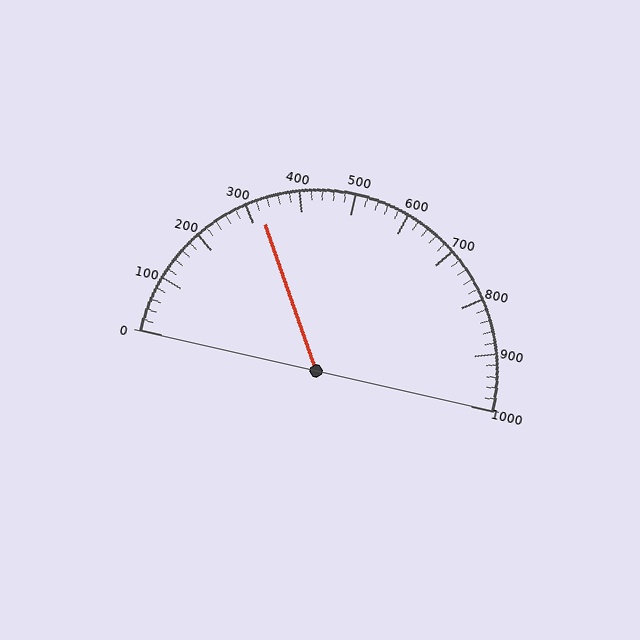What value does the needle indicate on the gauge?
The needle indicates approximately 320.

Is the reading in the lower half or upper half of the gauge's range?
The reading is in the lower half of the range (0 to 1000).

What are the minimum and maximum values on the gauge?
The gauge ranges from 0 to 1000.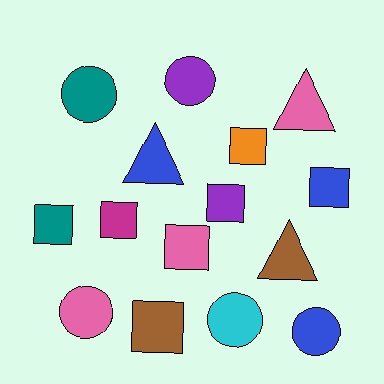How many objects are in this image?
There are 15 objects.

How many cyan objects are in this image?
There is 1 cyan object.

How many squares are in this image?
There are 7 squares.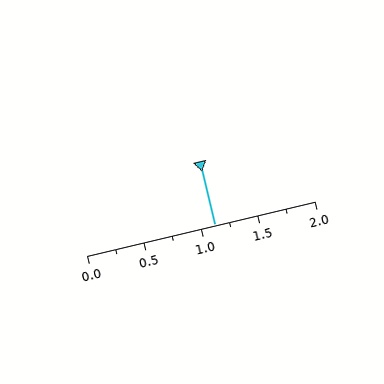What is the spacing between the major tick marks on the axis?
The major ticks are spaced 0.5 apart.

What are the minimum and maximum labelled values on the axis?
The axis runs from 0.0 to 2.0.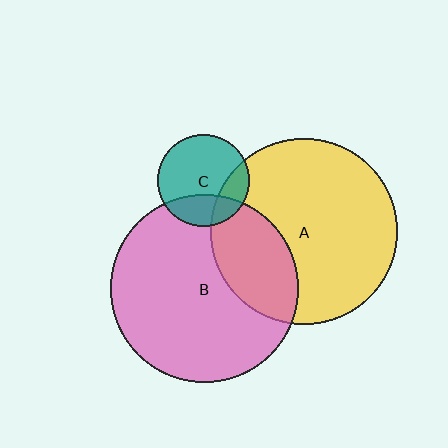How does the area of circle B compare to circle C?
Approximately 4.2 times.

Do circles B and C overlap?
Yes.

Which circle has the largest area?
Circle B (pink).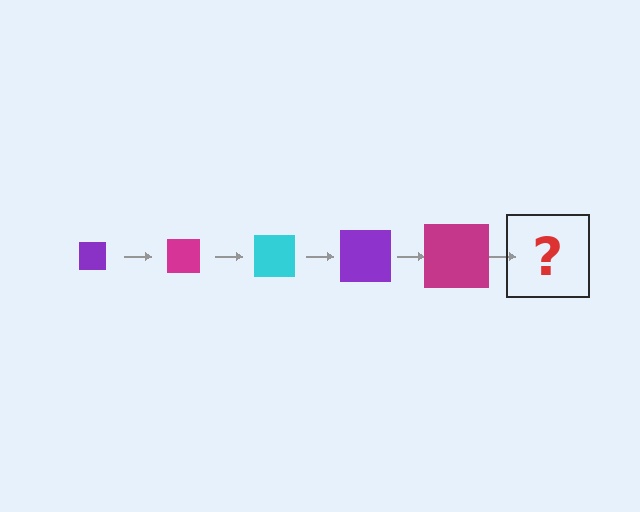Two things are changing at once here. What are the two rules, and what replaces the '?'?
The two rules are that the square grows larger each step and the color cycles through purple, magenta, and cyan. The '?' should be a cyan square, larger than the previous one.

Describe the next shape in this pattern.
It should be a cyan square, larger than the previous one.